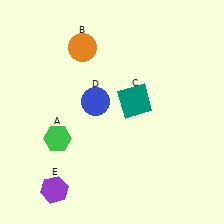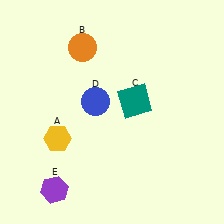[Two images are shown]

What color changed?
The hexagon (A) changed from green in Image 1 to yellow in Image 2.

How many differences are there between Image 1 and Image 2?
There is 1 difference between the two images.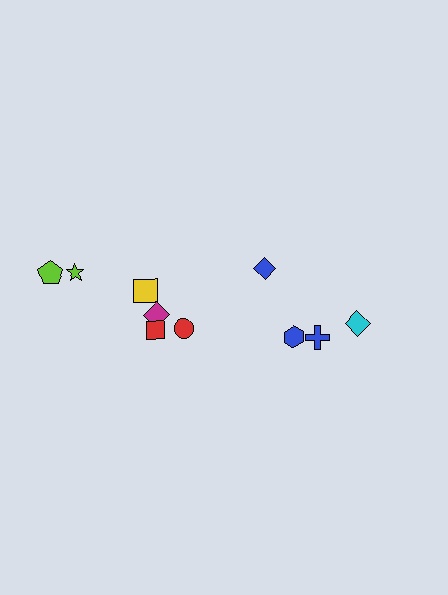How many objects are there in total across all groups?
There are 10 objects.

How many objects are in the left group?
There are 6 objects.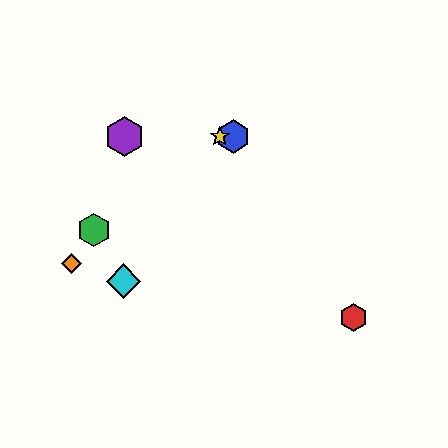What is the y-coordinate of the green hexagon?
The green hexagon is at y≈230.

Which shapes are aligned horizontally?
The blue hexagon, the yellow star, the purple hexagon are aligned horizontally.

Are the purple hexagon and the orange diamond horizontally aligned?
No, the purple hexagon is at y≈137 and the orange diamond is at y≈264.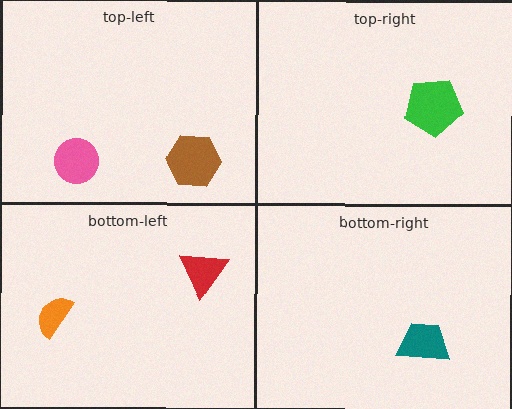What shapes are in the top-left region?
The brown hexagon, the pink circle.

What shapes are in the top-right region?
The green pentagon.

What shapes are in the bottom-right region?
The teal trapezoid.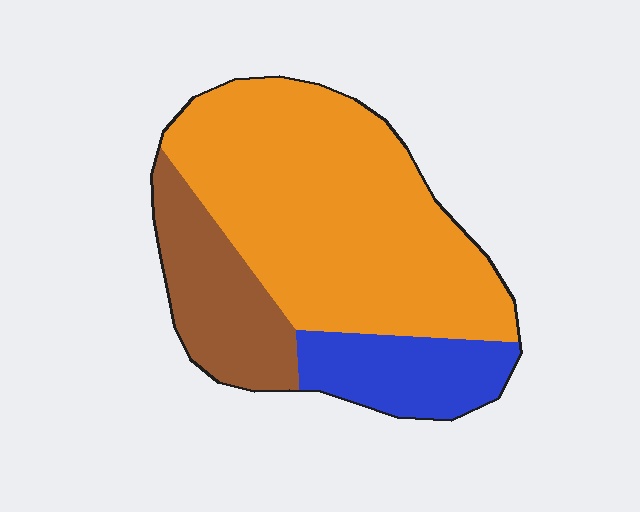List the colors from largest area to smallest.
From largest to smallest: orange, brown, blue.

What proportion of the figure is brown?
Brown covers roughly 20% of the figure.